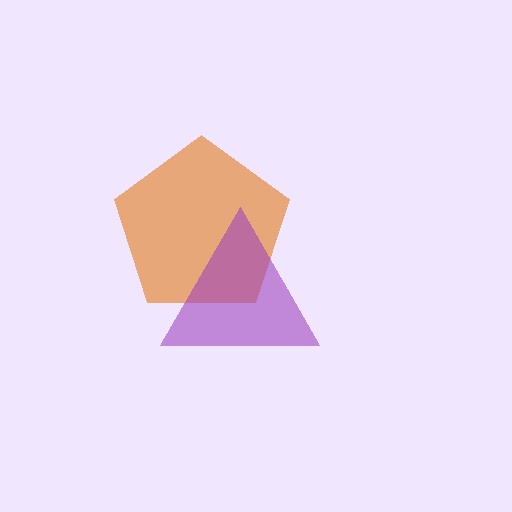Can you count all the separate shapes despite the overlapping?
Yes, there are 2 separate shapes.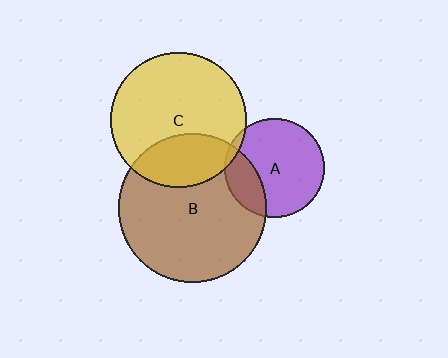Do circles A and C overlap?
Yes.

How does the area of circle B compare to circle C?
Approximately 1.2 times.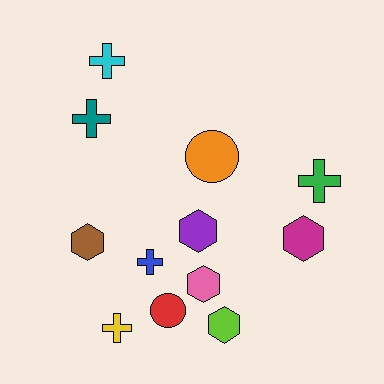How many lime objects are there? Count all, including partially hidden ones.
There is 1 lime object.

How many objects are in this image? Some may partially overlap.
There are 12 objects.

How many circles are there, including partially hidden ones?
There are 2 circles.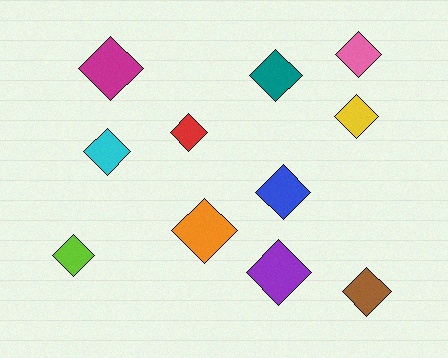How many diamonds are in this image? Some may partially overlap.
There are 11 diamonds.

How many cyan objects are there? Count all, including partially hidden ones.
There is 1 cyan object.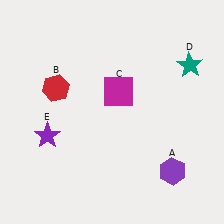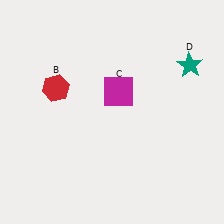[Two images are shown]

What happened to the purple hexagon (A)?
The purple hexagon (A) was removed in Image 2. It was in the bottom-right area of Image 1.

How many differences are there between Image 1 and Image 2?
There are 2 differences between the two images.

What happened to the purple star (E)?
The purple star (E) was removed in Image 2. It was in the bottom-left area of Image 1.